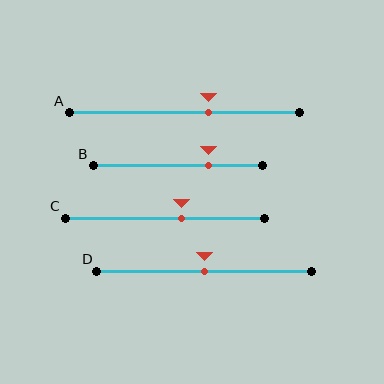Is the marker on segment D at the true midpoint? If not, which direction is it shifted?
Yes, the marker on segment D is at the true midpoint.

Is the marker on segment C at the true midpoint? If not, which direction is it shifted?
No, the marker on segment C is shifted to the right by about 8% of the segment length.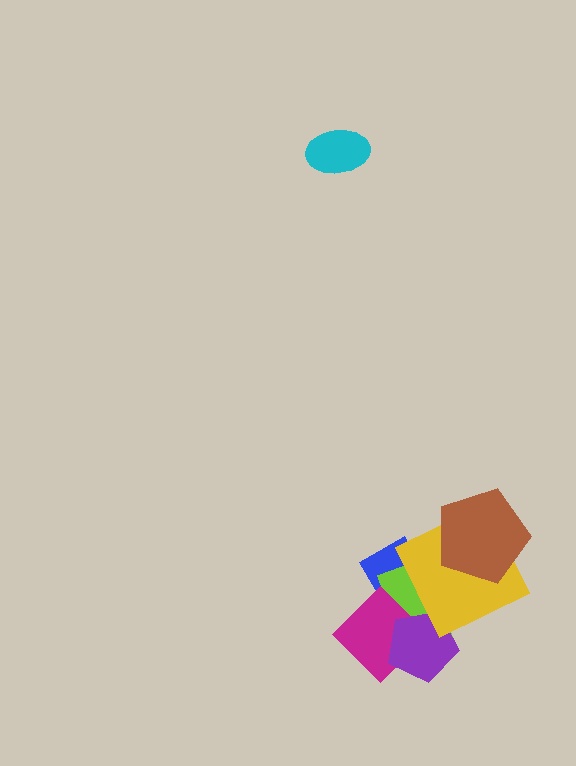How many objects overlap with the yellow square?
3 objects overlap with the yellow square.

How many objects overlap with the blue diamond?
3 objects overlap with the blue diamond.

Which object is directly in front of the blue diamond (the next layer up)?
The lime rectangle is directly in front of the blue diamond.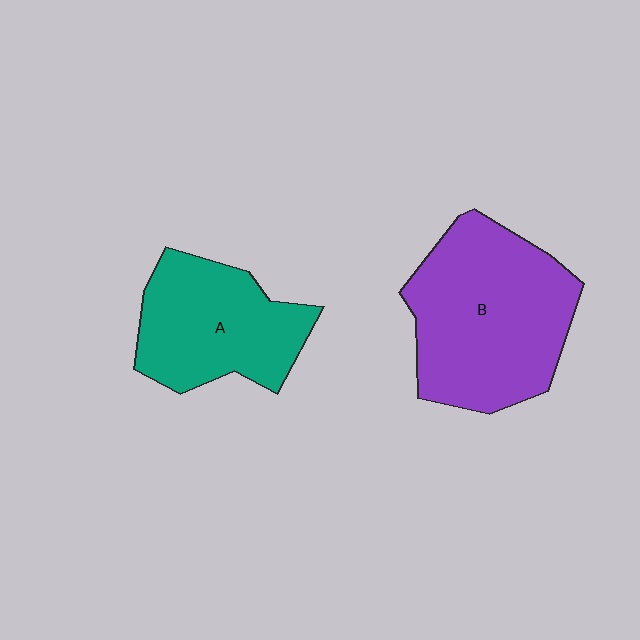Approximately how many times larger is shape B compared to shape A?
Approximately 1.4 times.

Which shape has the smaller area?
Shape A (teal).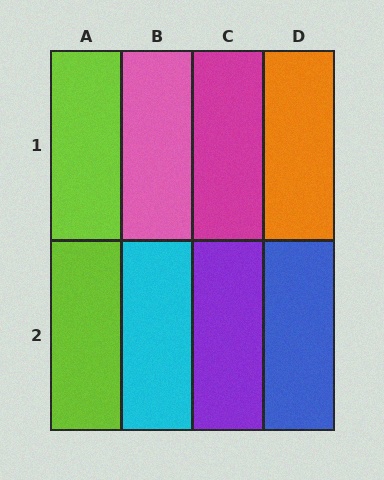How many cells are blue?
1 cell is blue.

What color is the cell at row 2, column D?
Blue.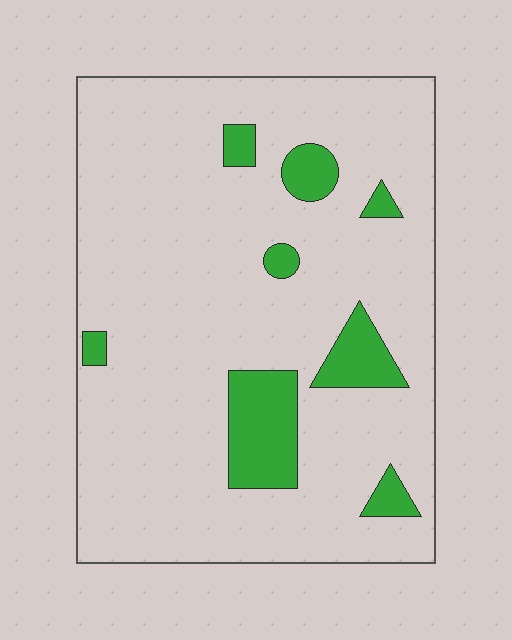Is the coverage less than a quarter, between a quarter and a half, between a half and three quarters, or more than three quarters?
Less than a quarter.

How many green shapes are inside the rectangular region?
8.